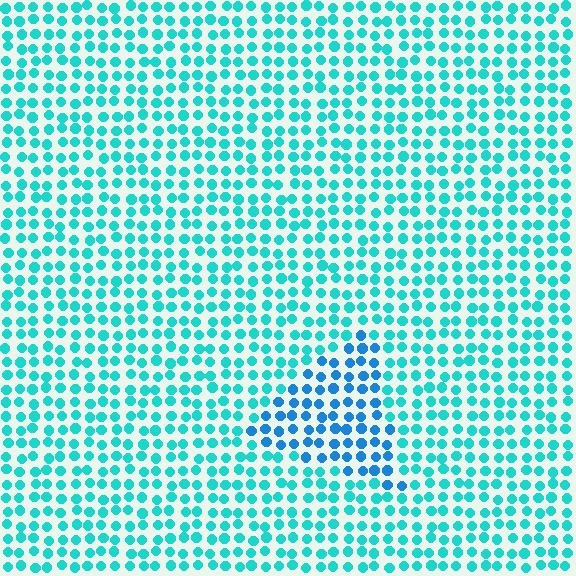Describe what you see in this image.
The image is filled with small cyan elements in a uniform arrangement. A triangle-shaped region is visible where the elements are tinted to a slightly different hue, forming a subtle color boundary.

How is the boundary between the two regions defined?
The boundary is defined purely by a slight shift in hue (about 30 degrees). Spacing, size, and orientation are identical on both sides.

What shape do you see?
I see a triangle.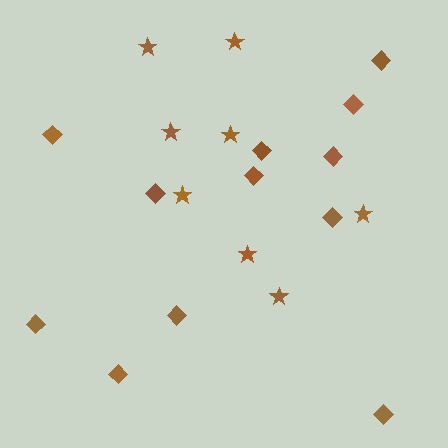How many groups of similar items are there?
There are 2 groups: one group of diamonds (12) and one group of stars (8).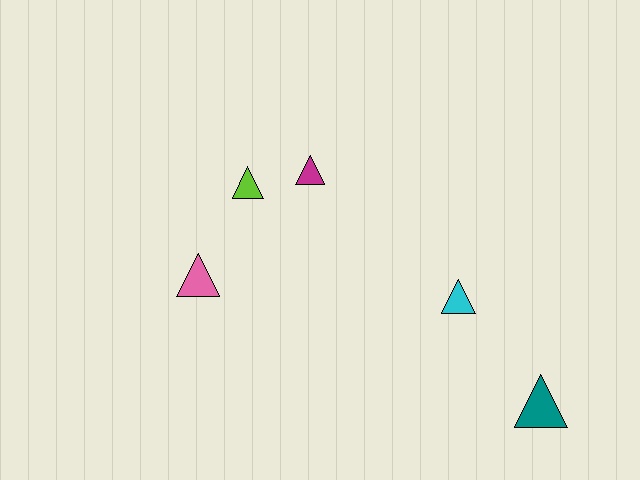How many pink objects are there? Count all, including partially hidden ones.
There is 1 pink object.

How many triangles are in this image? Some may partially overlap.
There are 5 triangles.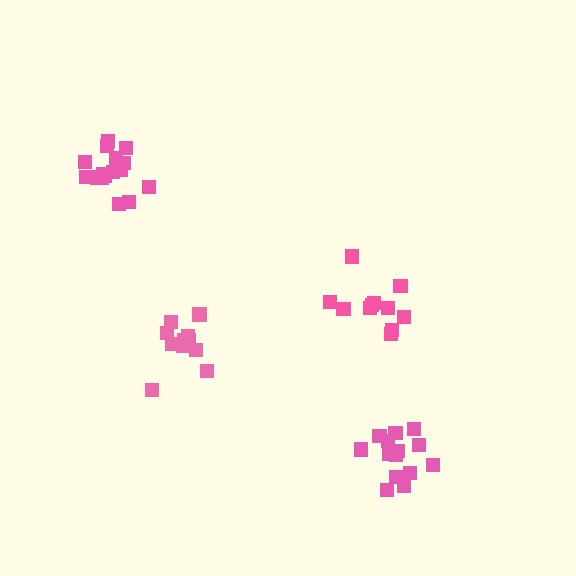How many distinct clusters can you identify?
There are 4 distinct clusters.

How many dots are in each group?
Group 1: 14 dots, Group 2: 11 dots, Group 3: 12 dots, Group 4: 17 dots (54 total).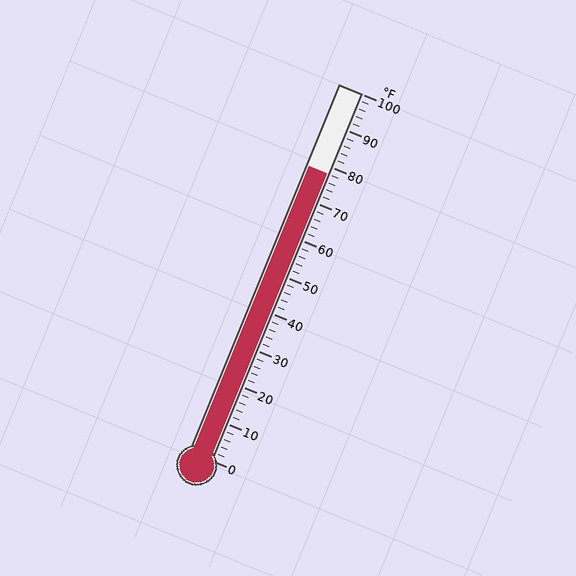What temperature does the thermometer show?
The thermometer shows approximately 78°F.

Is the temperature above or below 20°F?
The temperature is above 20°F.